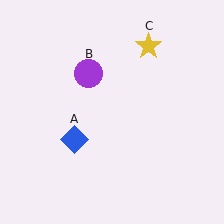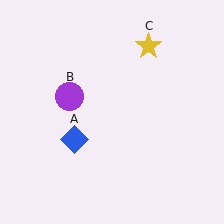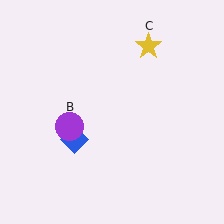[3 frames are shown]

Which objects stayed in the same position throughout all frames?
Blue diamond (object A) and yellow star (object C) remained stationary.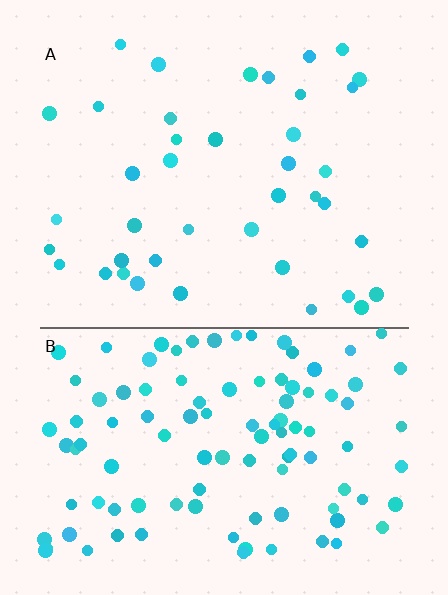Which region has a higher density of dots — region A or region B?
B (the bottom).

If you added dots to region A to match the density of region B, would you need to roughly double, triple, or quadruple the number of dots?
Approximately triple.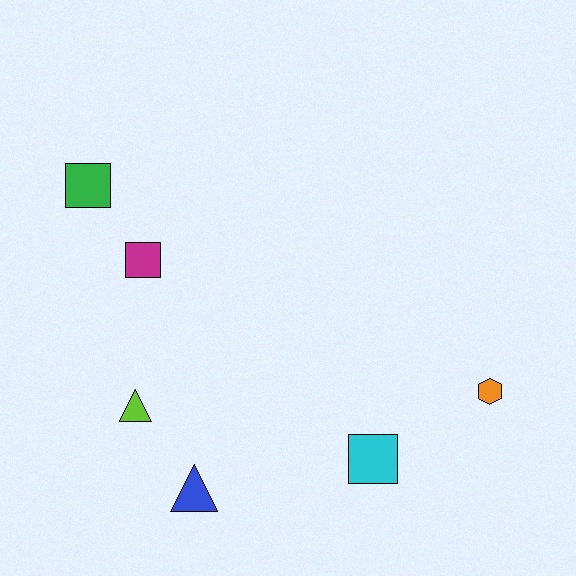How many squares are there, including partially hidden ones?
There are 3 squares.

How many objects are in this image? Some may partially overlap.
There are 6 objects.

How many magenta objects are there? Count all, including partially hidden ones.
There is 1 magenta object.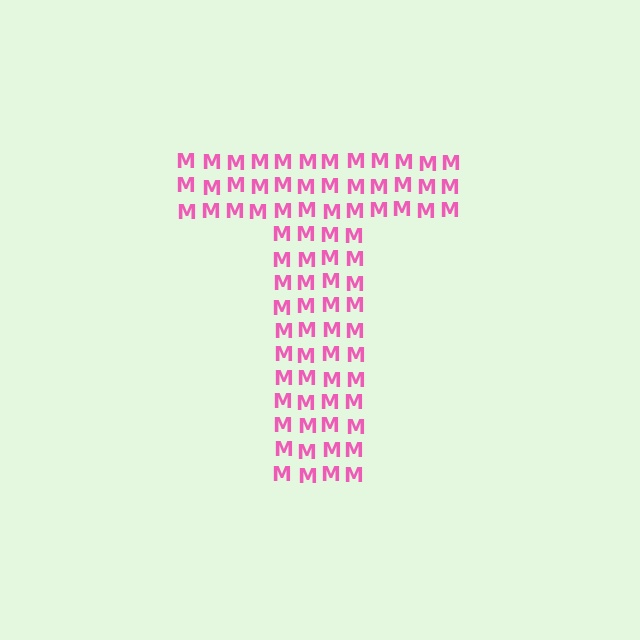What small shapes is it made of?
It is made of small letter M's.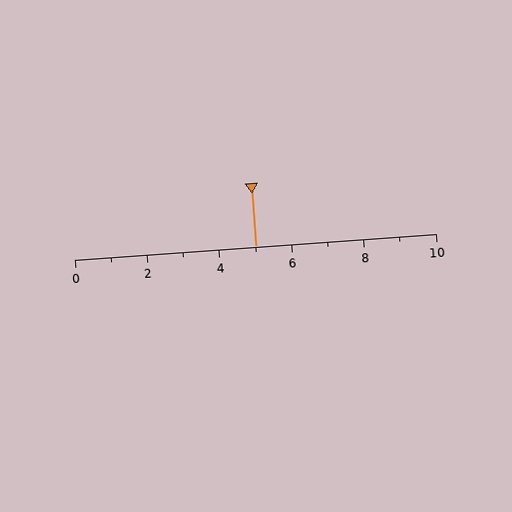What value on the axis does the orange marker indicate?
The marker indicates approximately 5.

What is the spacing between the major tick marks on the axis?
The major ticks are spaced 2 apart.